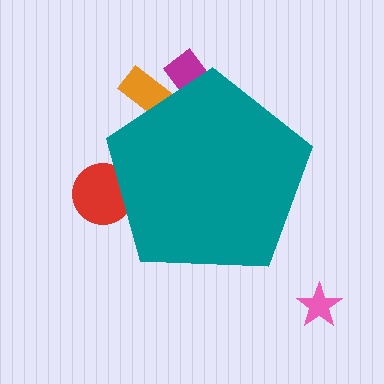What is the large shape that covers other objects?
A teal pentagon.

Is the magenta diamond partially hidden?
Yes, the magenta diamond is partially hidden behind the teal pentagon.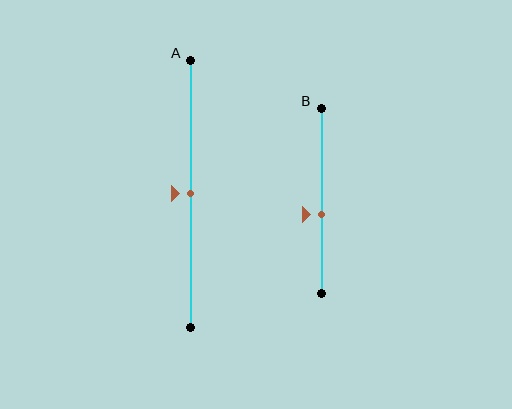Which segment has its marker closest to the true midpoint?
Segment A has its marker closest to the true midpoint.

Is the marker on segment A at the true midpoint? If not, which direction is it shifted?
Yes, the marker on segment A is at the true midpoint.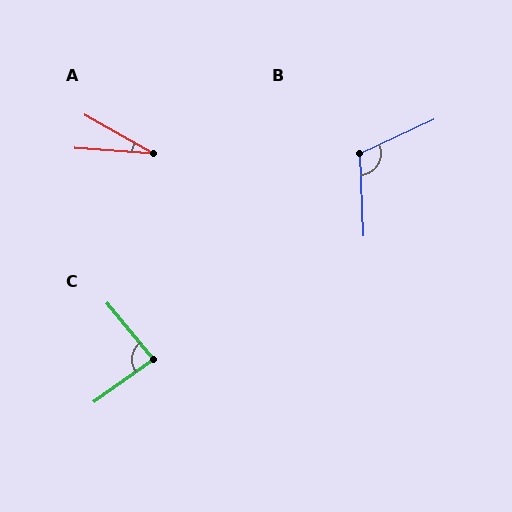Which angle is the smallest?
A, at approximately 25 degrees.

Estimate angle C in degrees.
Approximately 86 degrees.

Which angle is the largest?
B, at approximately 113 degrees.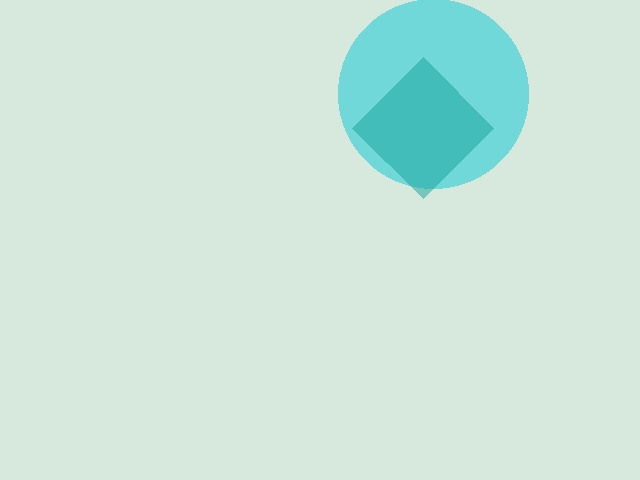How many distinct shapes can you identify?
There are 2 distinct shapes: a cyan circle, a teal diamond.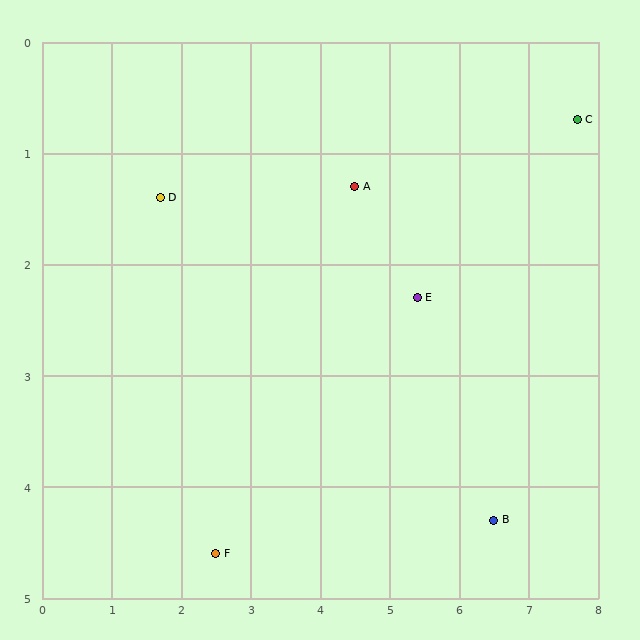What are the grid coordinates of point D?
Point D is at approximately (1.7, 1.4).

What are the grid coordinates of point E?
Point E is at approximately (5.4, 2.3).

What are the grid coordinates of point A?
Point A is at approximately (4.5, 1.3).